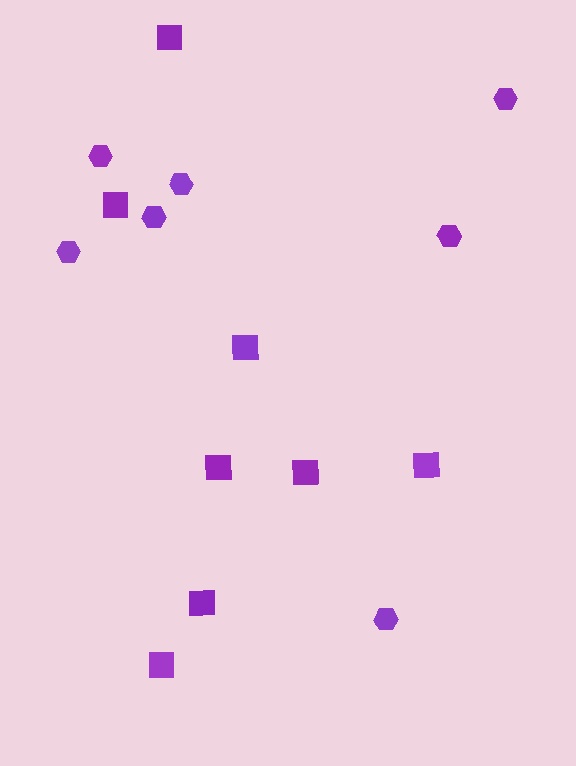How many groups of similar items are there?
There are 2 groups: one group of hexagons (7) and one group of squares (8).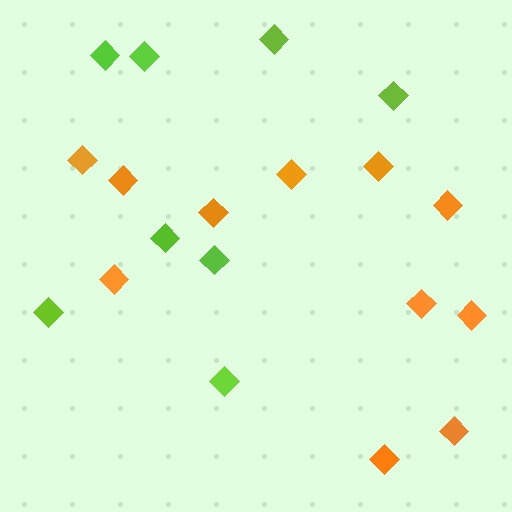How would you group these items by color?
There are 2 groups: one group of orange diamonds (11) and one group of lime diamonds (8).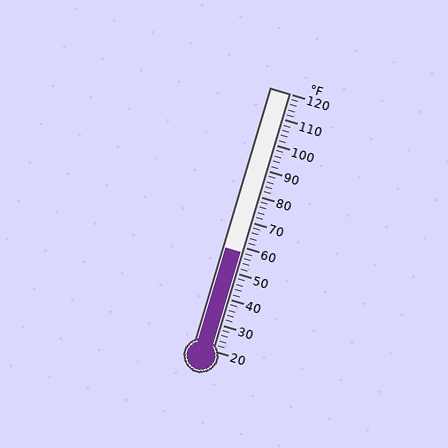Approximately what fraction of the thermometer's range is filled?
The thermometer is filled to approximately 40% of its range.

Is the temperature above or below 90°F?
The temperature is below 90°F.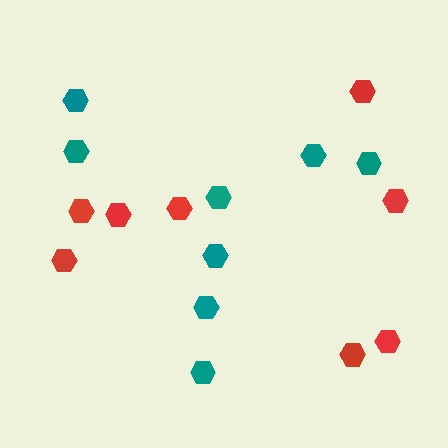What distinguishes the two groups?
There are 2 groups: one group of teal hexagons (8) and one group of red hexagons (8).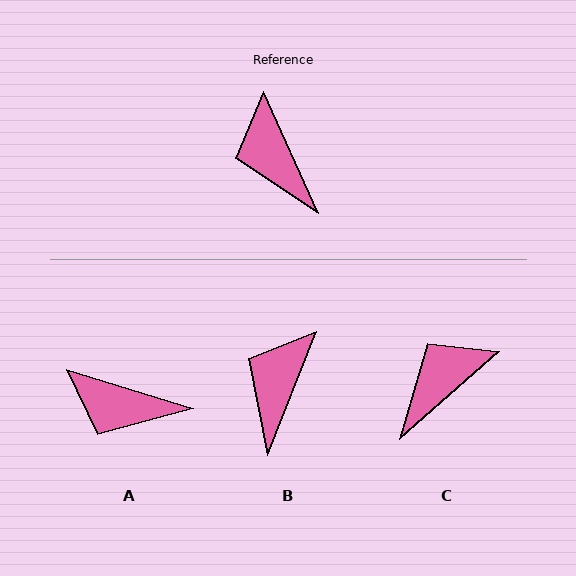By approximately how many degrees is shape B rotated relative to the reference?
Approximately 46 degrees clockwise.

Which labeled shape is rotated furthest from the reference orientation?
C, about 73 degrees away.